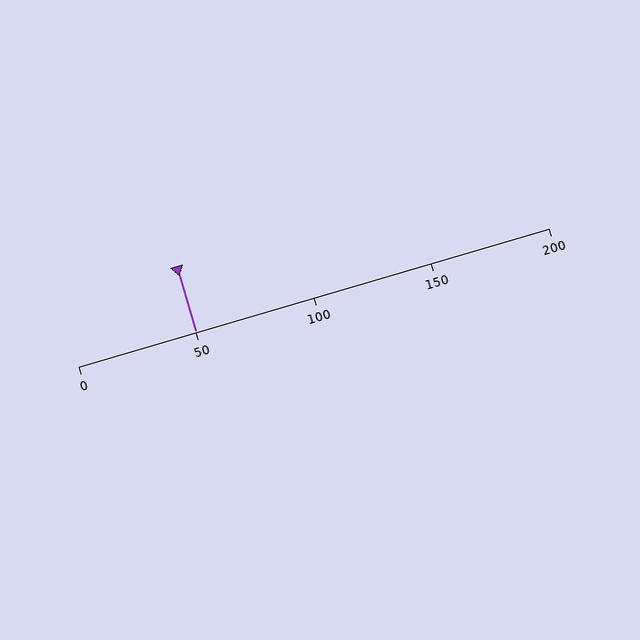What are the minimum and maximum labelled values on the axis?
The axis runs from 0 to 200.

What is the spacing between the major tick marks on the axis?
The major ticks are spaced 50 apart.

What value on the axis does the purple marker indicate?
The marker indicates approximately 50.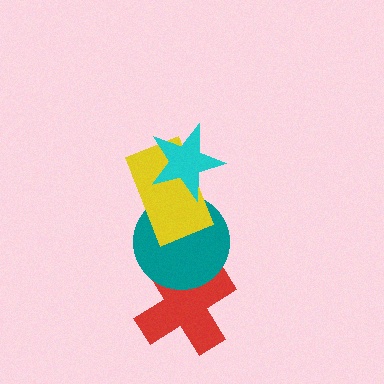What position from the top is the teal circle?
The teal circle is 3rd from the top.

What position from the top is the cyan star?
The cyan star is 1st from the top.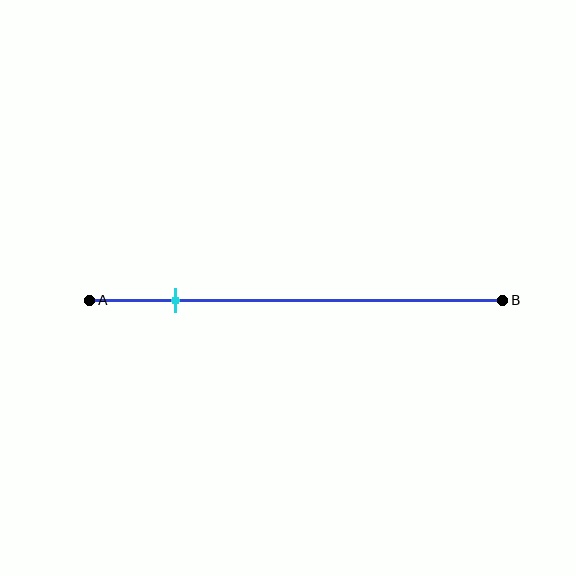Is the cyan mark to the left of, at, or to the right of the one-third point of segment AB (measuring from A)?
The cyan mark is to the left of the one-third point of segment AB.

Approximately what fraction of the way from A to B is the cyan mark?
The cyan mark is approximately 20% of the way from A to B.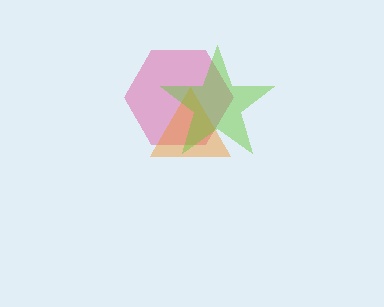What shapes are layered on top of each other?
The layered shapes are: a pink hexagon, an orange triangle, a lime star.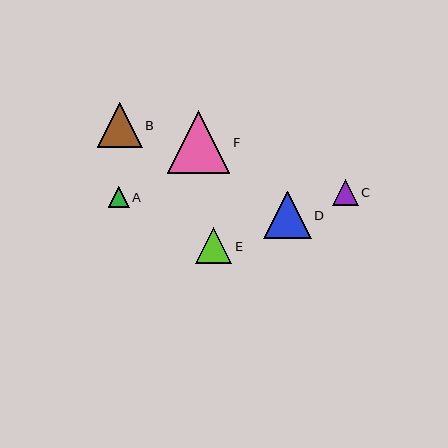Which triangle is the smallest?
Triangle A is the smallest with a size of approximately 21 pixels.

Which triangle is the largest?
Triangle F is the largest with a size of approximately 62 pixels.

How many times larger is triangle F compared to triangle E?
Triangle F is approximately 1.7 times the size of triangle E.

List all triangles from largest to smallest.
From largest to smallest: F, D, B, E, C, A.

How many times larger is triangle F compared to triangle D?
Triangle F is approximately 1.3 times the size of triangle D.